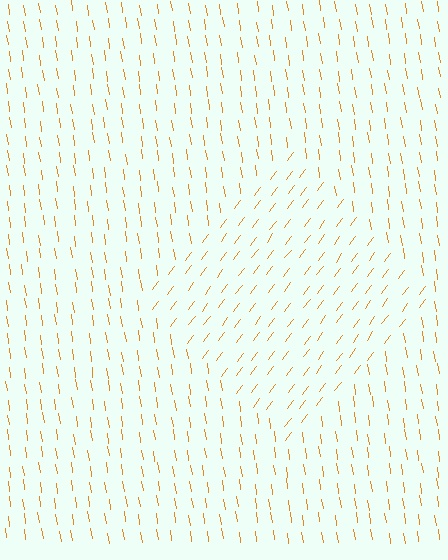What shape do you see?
I see a diamond.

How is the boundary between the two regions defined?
The boundary is defined purely by a change in line orientation (approximately 45 degrees difference). All lines are the same color and thickness.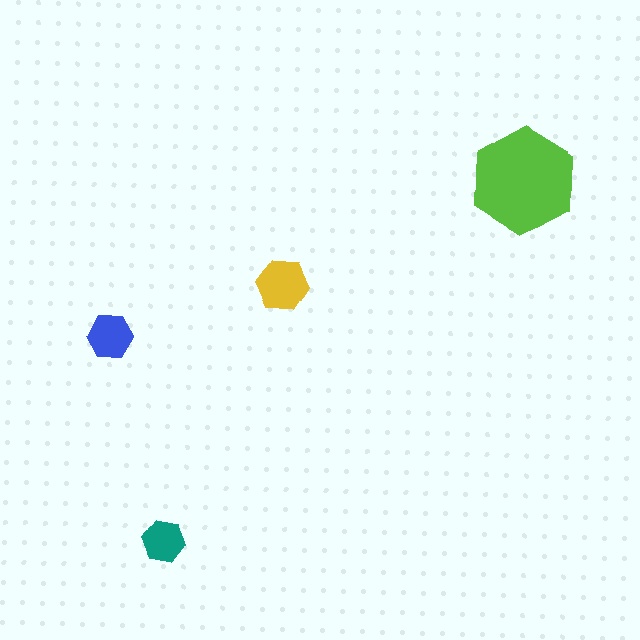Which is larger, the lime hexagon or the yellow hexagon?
The lime one.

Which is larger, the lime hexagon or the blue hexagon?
The lime one.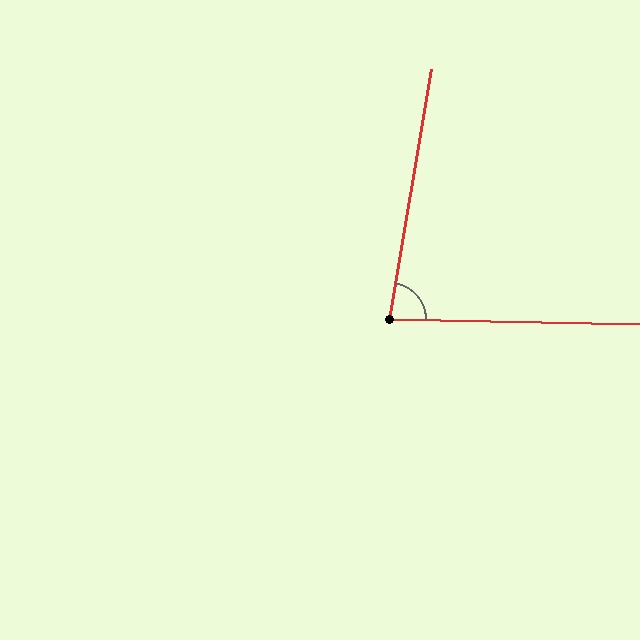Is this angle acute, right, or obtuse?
It is acute.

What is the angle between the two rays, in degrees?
Approximately 82 degrees.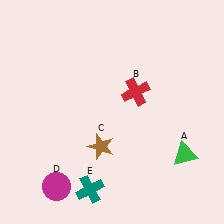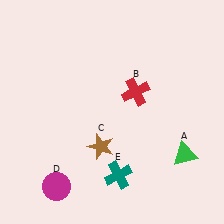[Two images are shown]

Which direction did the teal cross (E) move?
The teal cross (E) moved right.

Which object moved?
The teal cross (E) moved right.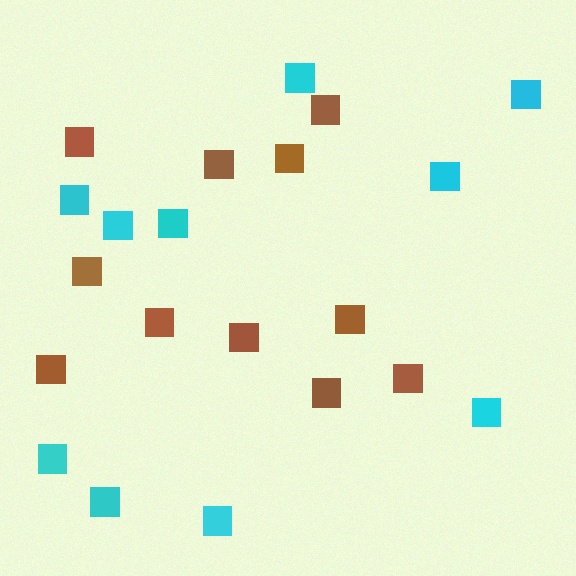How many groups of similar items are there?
There are 2 groups: one group of cyan squares (10) and one group of brown squares (11).